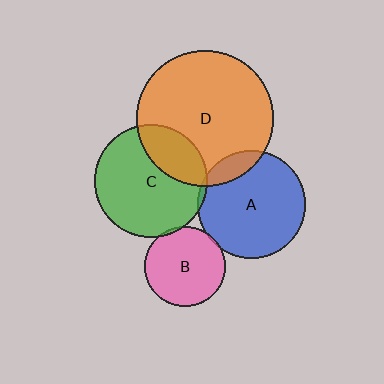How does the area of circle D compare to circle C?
Approximately 1.5 times.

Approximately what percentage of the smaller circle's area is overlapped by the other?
Approximately 30%.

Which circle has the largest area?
Circle D (orange).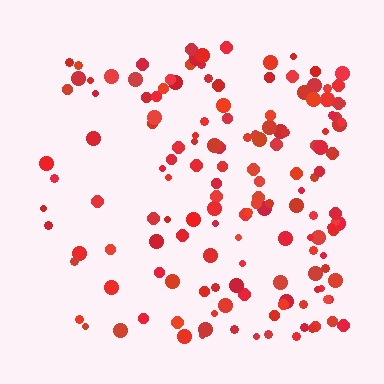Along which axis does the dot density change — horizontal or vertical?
Horizontal.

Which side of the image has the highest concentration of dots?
The right.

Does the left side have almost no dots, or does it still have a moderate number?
Still a moderate number, just noticeably fewer than the right.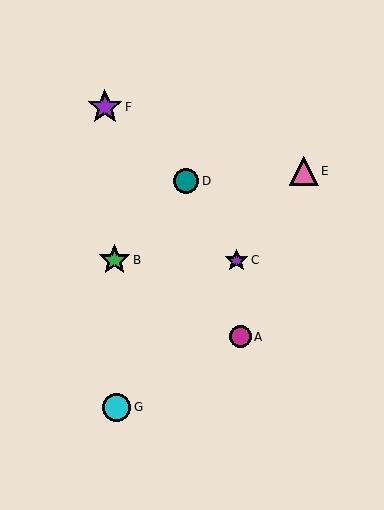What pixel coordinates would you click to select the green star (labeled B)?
Click at (115, 260) to select the green star B.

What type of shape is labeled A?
Shape A is a magenta circle.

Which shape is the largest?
The purple star (labeled F) is the largest.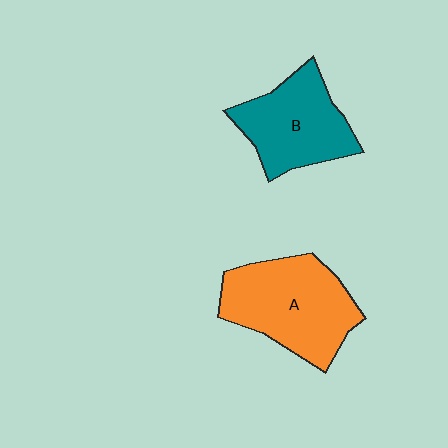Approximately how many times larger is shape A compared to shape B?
Approximately 1.2 times.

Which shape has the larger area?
Shape A (orange).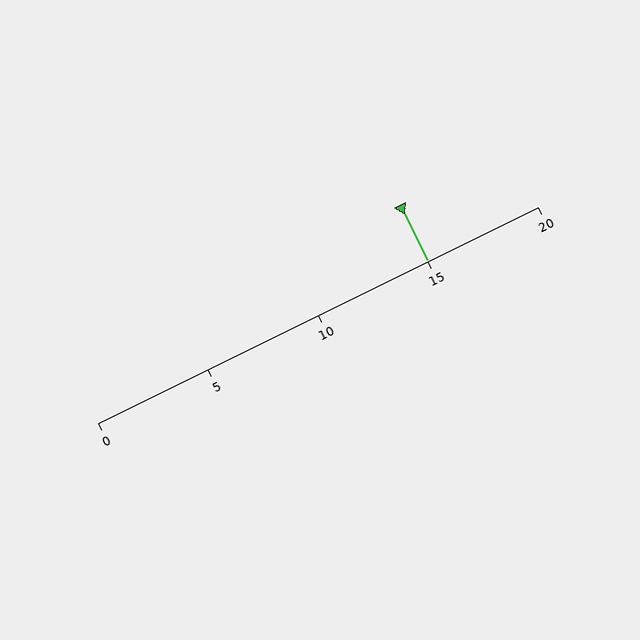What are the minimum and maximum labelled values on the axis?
The axis runs from 0 to 20.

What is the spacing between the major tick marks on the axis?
The major ticks are spaced 5 apart.